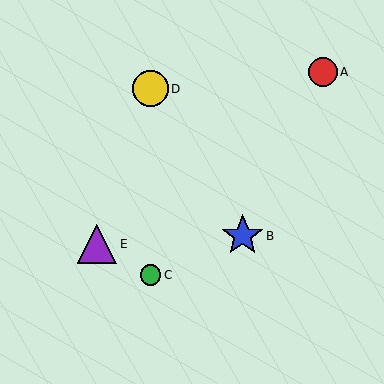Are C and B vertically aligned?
No, C is at x≈150 and B is at x≈243.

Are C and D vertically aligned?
Yes, both are at x≈150.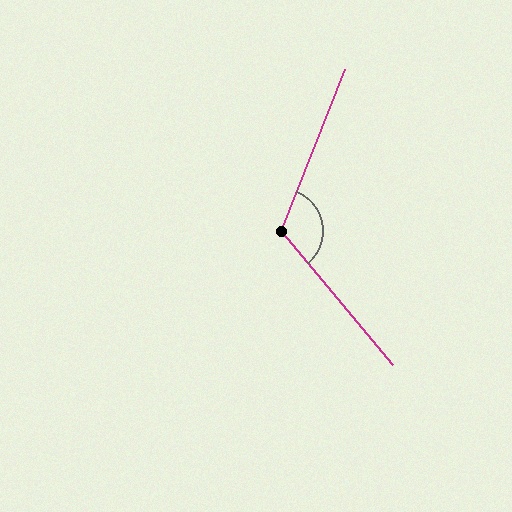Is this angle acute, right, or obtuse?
It is obtuse.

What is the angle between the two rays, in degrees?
Approximately 118 degrees.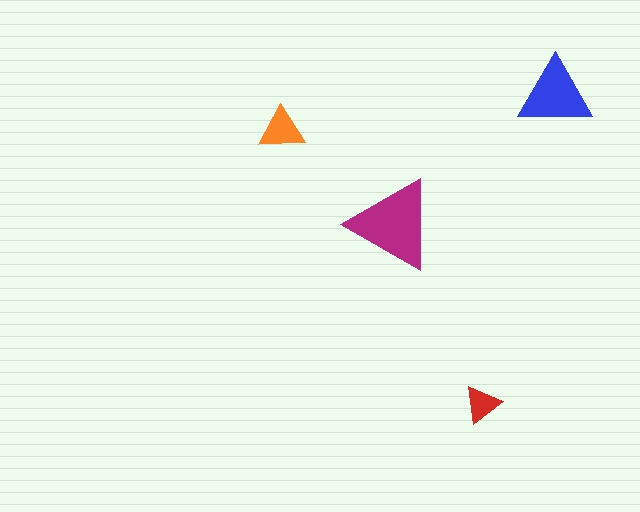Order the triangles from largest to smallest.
the magenta one, the blue one, the orange one, the red one.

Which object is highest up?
The blue triangle is topmost.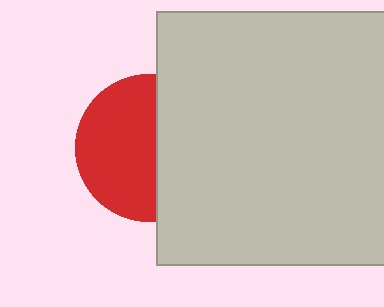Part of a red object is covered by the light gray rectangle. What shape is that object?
It is a circle.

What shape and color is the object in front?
The object in front is a light gray rectangle.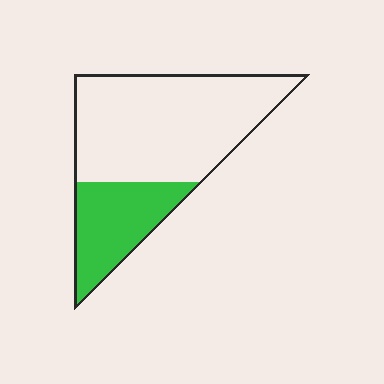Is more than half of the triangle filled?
No.